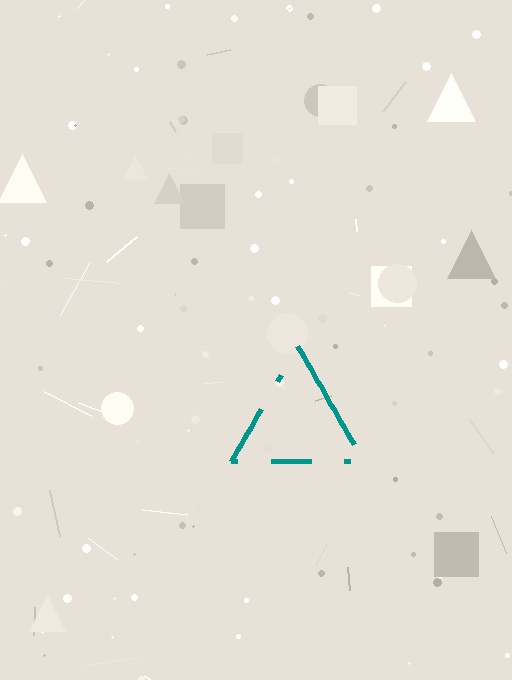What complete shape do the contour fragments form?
The contour fragments form a triangle.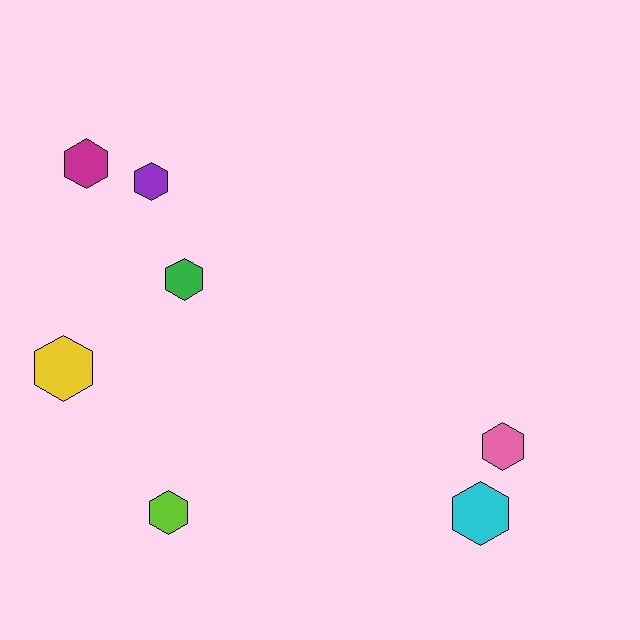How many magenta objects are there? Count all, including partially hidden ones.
There is 1 magenta object.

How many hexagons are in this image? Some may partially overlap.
There are 7 hexagons.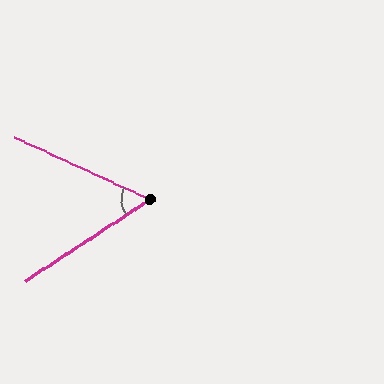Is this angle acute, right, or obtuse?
It is acute.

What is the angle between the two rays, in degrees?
Approximately 57 degrees.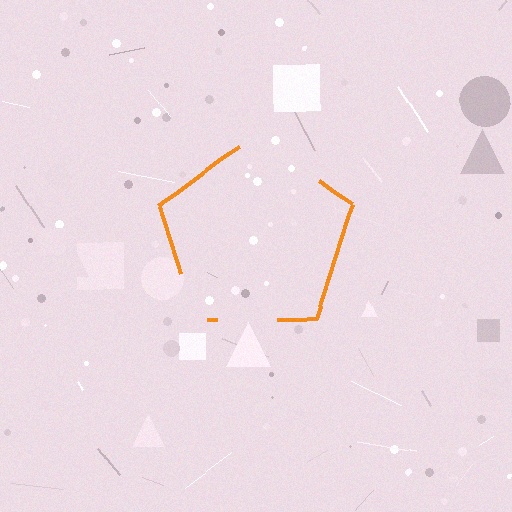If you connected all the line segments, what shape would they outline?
They would outline a pentagon.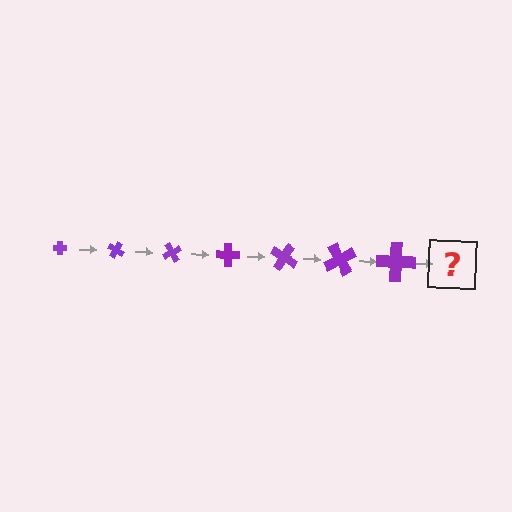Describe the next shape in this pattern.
It should be a cross, larger than the previous one and rotated 210 degrees from the start.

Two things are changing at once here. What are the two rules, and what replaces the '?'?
The two rules are that the cross grows larger each step and it rotates 30 degrees each step. The '?' should be a cross, larger than the previous one and rotated 210 degrees from the start.